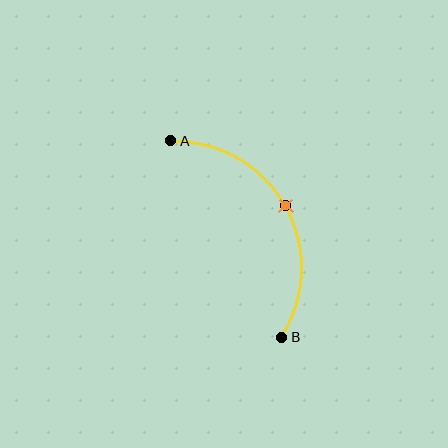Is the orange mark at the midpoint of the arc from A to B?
Yes. The orange mark lies on the arc at equal arc-length from both A and B — it is the arc midpoint.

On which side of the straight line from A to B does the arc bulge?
The arc bulges to the right of the straight line connecting A and B.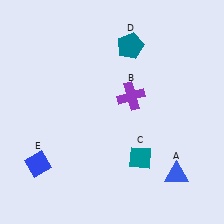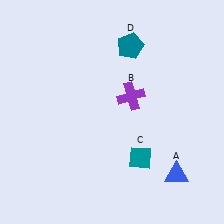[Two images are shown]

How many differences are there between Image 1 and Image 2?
There is 1 difference between the two images.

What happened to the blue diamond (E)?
The blue diamond (E) was removed in Image 2. It was in the bottom-left area of Image 1.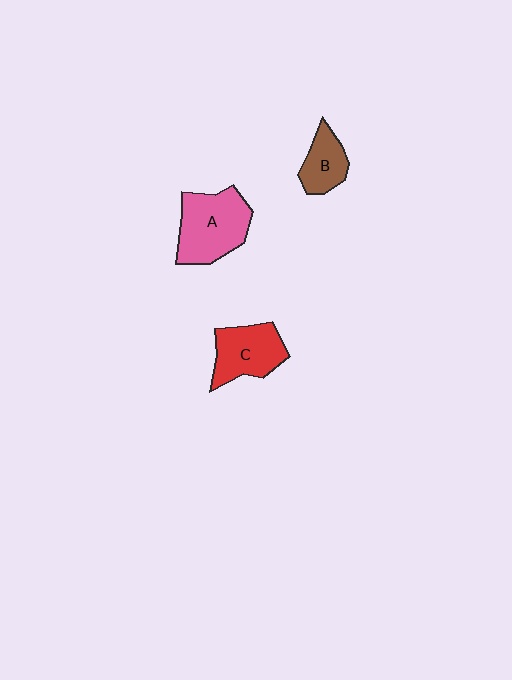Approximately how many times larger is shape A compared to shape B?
Approximately 1.9 times.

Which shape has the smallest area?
Shape B (brown).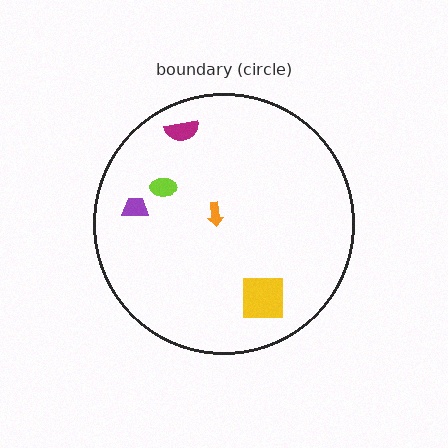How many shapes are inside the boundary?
5 inside, 0 outside.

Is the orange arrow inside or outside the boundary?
Inside.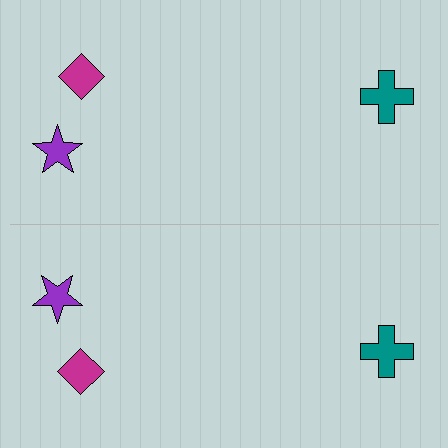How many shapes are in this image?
There are 6 shapes in this image.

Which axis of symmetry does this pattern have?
The pattern has a horizontal axis of symmetry running through the center of the image.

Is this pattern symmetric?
Yes, this pattern has bilateral (reflection) symmetry.